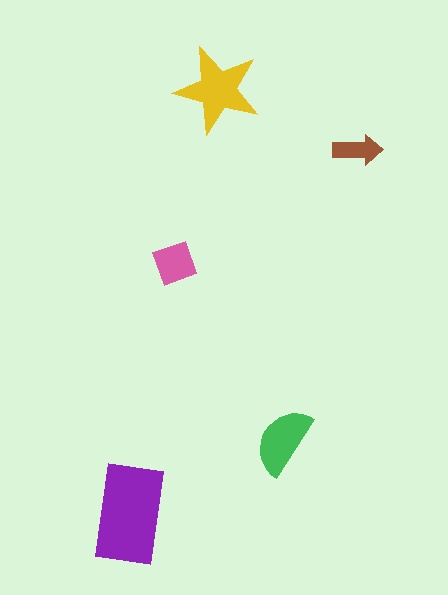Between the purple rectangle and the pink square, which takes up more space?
The purple rectangle.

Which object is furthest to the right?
The brown arrow is rightmost.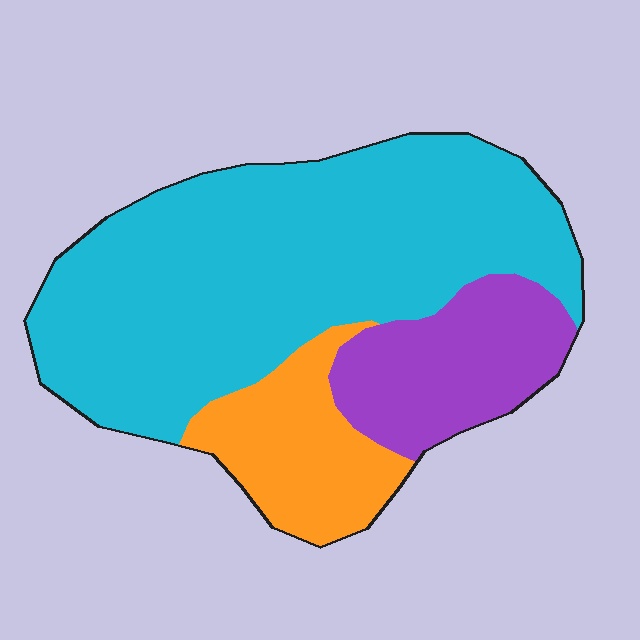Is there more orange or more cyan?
Cyan.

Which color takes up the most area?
Cyan, at roughly 65%.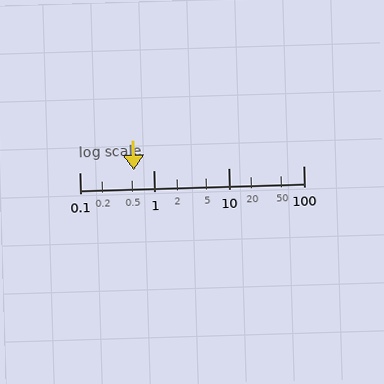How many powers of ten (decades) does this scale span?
The scale spans 3 decades, from 0.1 to 100.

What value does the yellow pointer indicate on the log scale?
The pointer indicates approximately 0.54.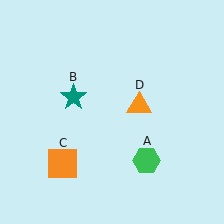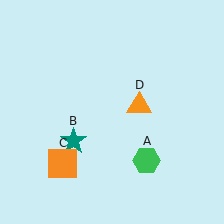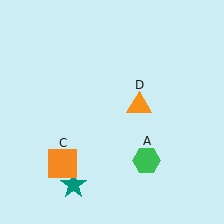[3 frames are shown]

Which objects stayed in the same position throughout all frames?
Green hexagon (object A) and orange square (object C) and orange triangle (object D) remained stationary.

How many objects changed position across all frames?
1 object changed position: teal star (object B).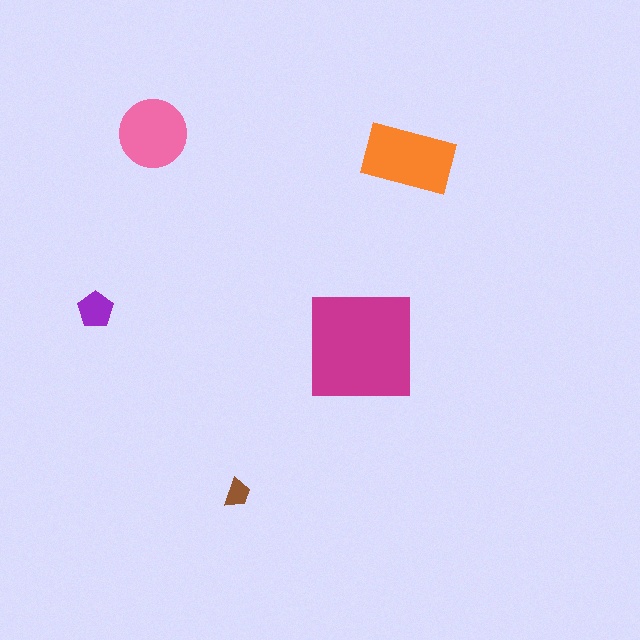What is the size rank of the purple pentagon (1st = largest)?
4th.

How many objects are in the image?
There are 5 objects in the image.